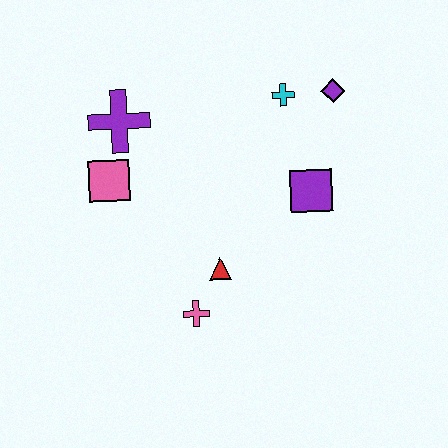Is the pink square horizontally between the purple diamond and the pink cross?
No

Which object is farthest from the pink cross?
The purple diamond is farthest from the pink cross.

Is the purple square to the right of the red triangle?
Yes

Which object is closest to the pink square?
The purple cross is closest to the pink square.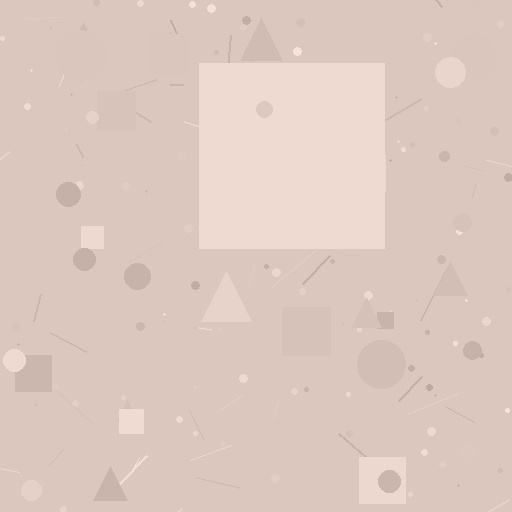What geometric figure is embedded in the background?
A square is embedded in the background.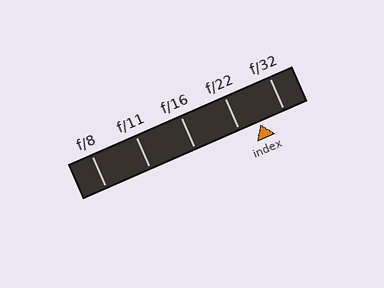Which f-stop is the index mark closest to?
The index mark is closest to f/22.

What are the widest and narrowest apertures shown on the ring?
The widest aperture shown is f/8 and the narrowest is f/32.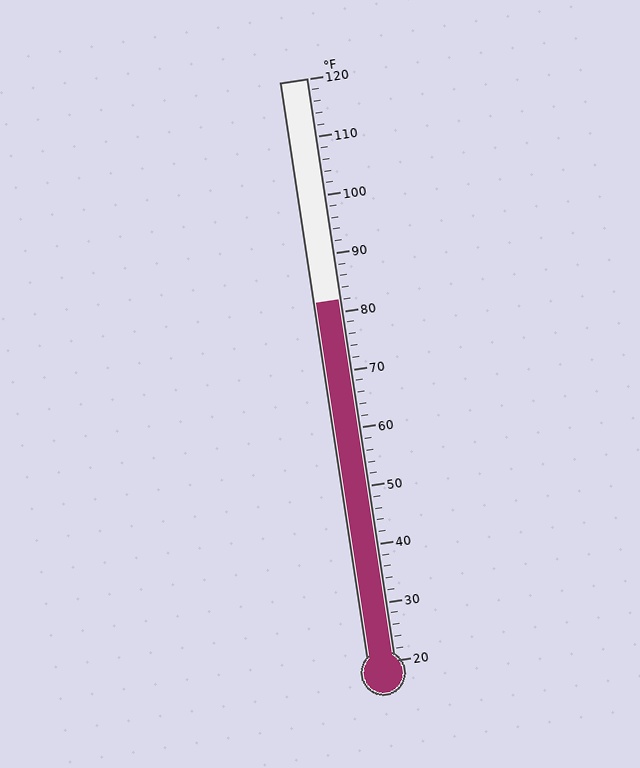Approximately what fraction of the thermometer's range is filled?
The thermometer is filled to approximately 60% of its range.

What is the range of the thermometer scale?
The thermometer scale ranges from 20°F to 120°F.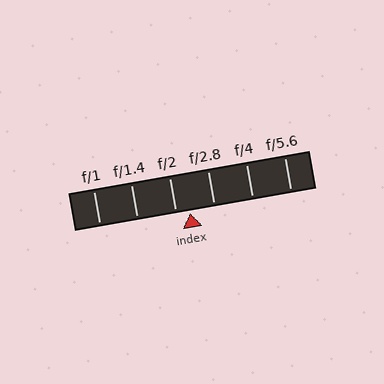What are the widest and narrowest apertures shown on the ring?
The widest aperture shown is f/1 and the narrowest is f/5.6.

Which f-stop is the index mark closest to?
The index mark is closest to f/2.